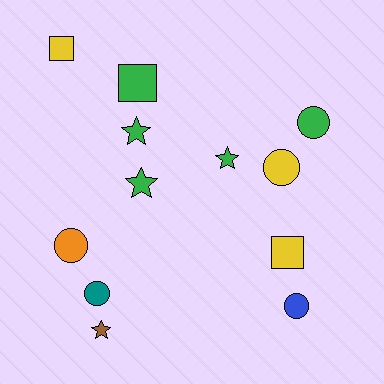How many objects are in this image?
There are 12 objects.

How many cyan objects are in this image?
There are no cyan objects.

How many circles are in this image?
There are 5 circles.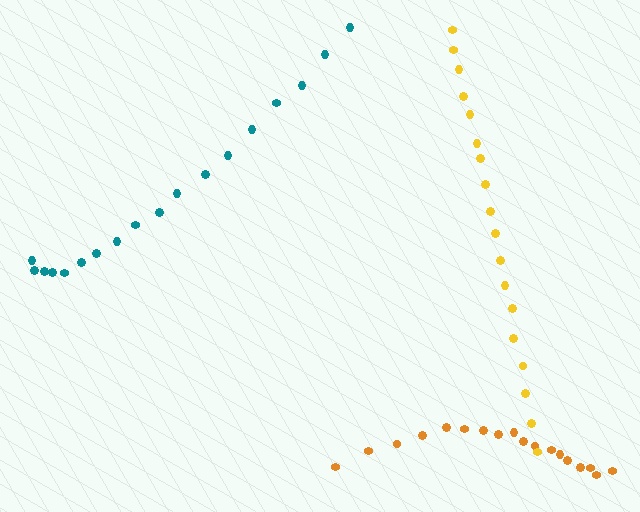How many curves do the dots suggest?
There are 3 distinct paths.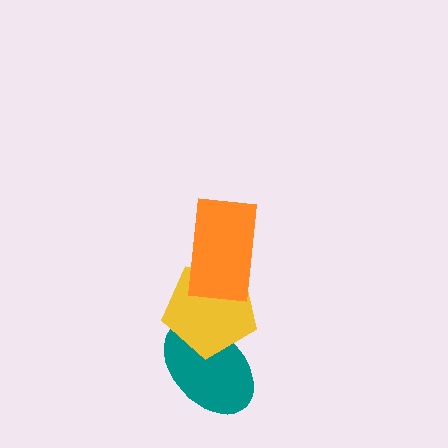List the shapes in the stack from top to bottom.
From top to bottom: the orange rectangle, the yellow pentagon, the teal ellipse.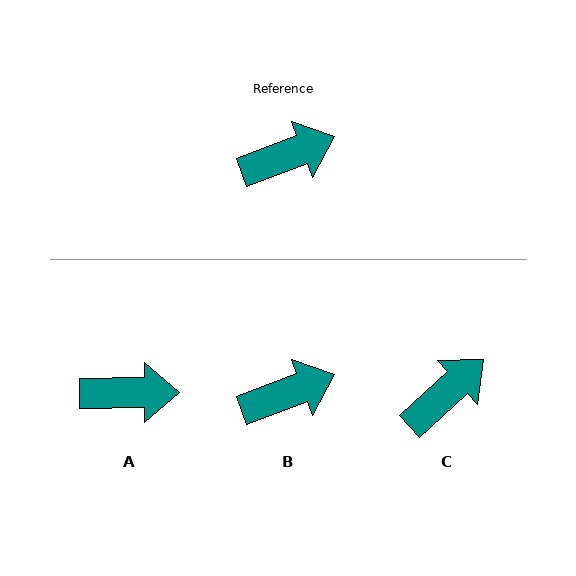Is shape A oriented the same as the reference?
No, it is off by about 20 degrees.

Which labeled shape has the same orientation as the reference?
B.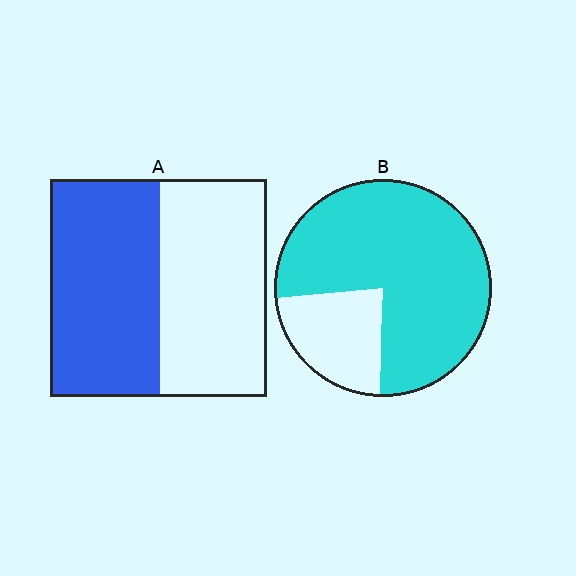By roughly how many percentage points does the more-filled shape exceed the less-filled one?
By roughly 25 percentage points (B over A).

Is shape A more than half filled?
Roughly half.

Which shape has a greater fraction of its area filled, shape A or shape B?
Shape B.